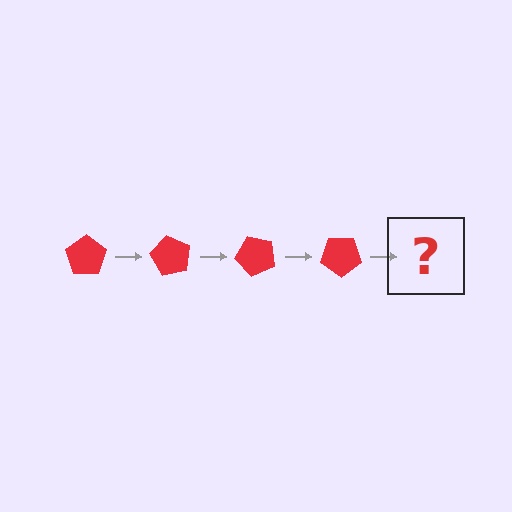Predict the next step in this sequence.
The next step is a red pentagon rotated 240 degrees.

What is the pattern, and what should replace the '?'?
The pattern is that the pentagon rotates 60 degrees each step. The '?' should be a red pentagon rotated 240 degrees.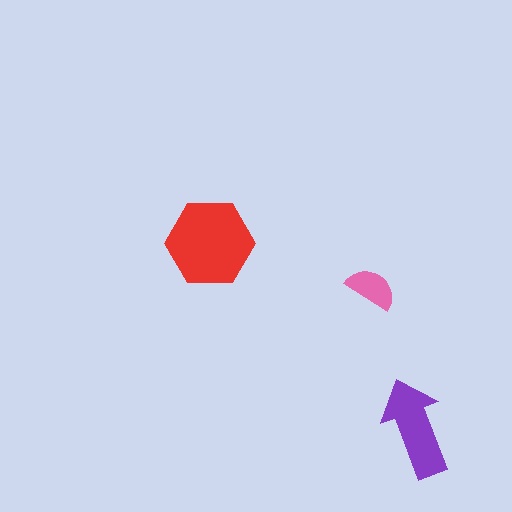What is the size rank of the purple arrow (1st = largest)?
2nd.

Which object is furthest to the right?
The purple arrow is rightmost.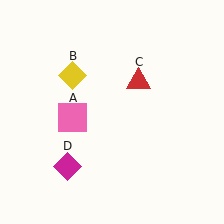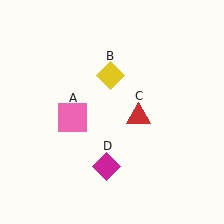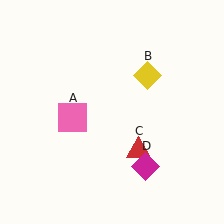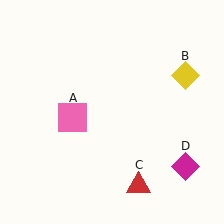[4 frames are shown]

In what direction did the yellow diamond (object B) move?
The yellow diamond (object B) moved right.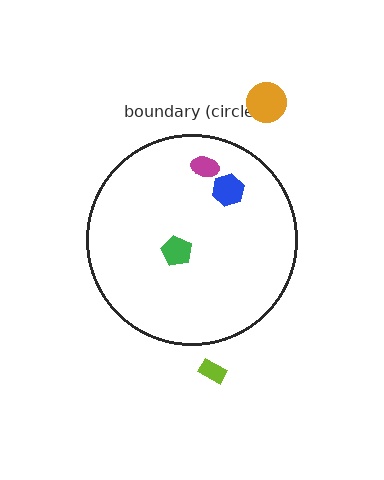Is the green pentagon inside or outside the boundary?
Inside.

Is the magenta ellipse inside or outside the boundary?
Inside.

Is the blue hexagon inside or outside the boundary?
Inside.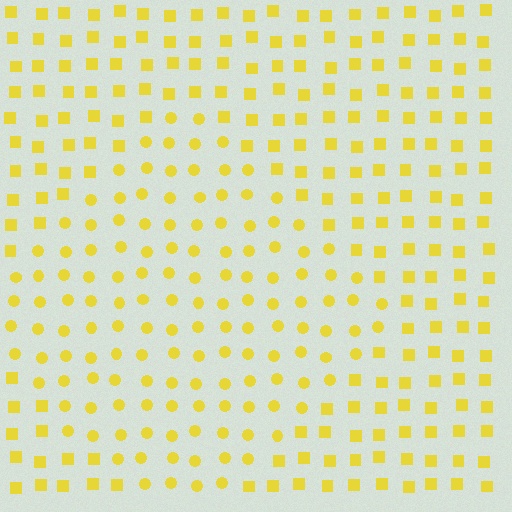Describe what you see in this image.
The image is filled with small yellow elements arranged in a uniform grid. A diamond-shaped region contains circles, while the surrounding area contains squares. The boundary is defined purely by the change in element shape.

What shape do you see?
I see a diamond.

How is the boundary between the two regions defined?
The boundary is defined by a change in element shape: circles inside vs. squares outside. All elements share the same color and spacing.